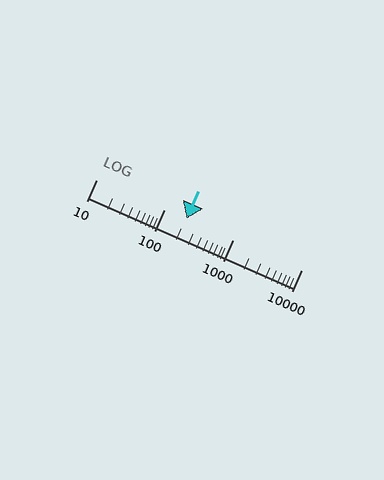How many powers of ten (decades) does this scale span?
The scale spans 3 decades, from 10 to 10000.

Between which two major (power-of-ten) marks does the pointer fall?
The pointer is between 100 and 1000.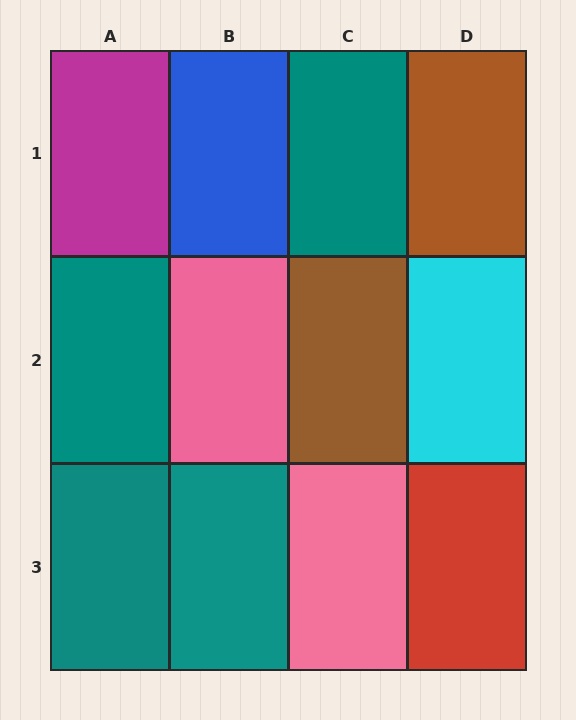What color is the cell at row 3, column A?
Teal.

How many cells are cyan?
1 cell is cyan.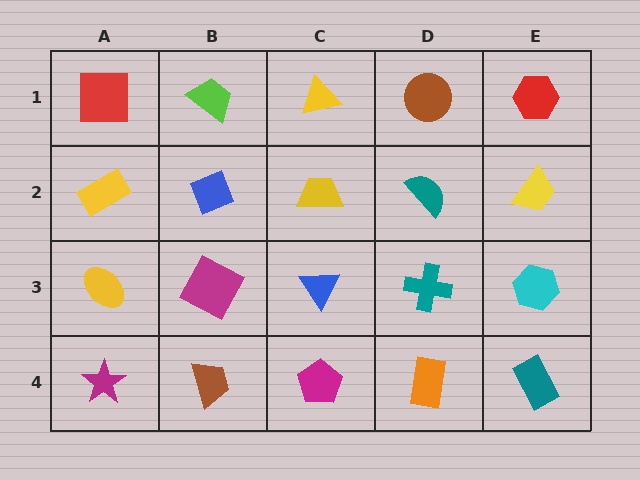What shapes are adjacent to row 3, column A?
A yellow rectangle (row 2, column A), a magenta star (row 4, column A), a magenta square (row 3, column B).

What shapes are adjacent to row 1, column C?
A yellow trapezoid (row 2, column C), a lime trapezoid (row 1, column B), a brown circle (row 1, column D).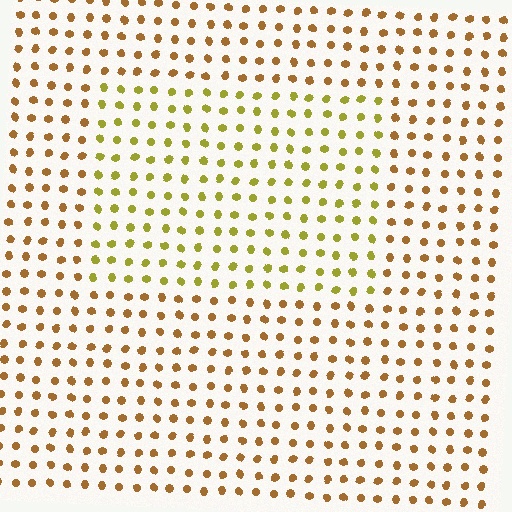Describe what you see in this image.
The image is filled with small brown elements in a uniform arrangement. A rectangle-shaped region is visible where the elements are tinted to a slightly different hue, forming a subtle color boundary.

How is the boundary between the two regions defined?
The boundary is defined purely by a slight shift in hue (about 32 degrees). Spacing, size, and orientation are identical on both sides.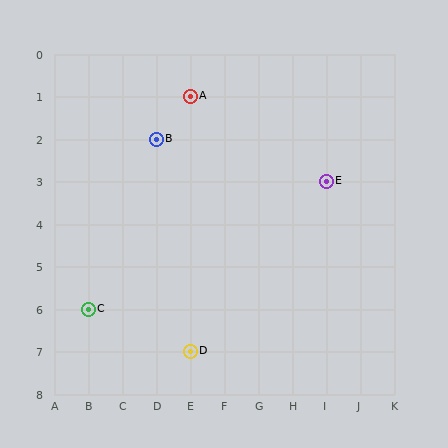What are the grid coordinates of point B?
Point B is at grid coordinates (D, 2).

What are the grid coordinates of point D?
Point D is at grid coordinates (E, 7).